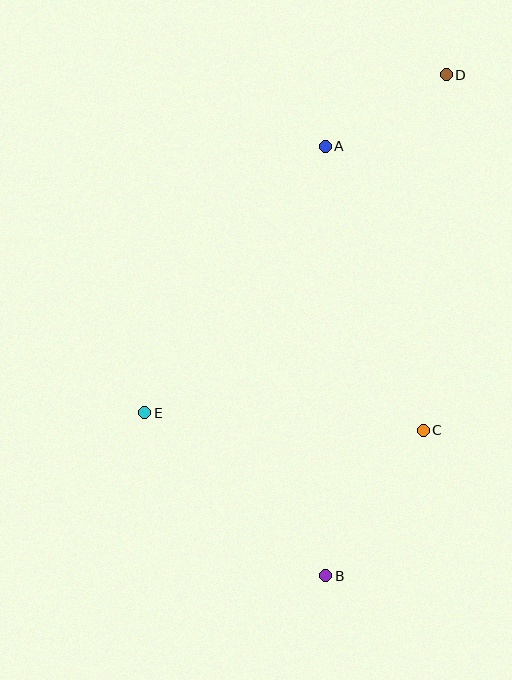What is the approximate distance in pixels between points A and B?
The distance between A and B is approximately 430 pixels.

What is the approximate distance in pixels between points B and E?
The distance between B and E is approximately 244 pixels.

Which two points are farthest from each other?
Points B and D are farthest from each other.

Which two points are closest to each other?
Points A and D are closest to each other.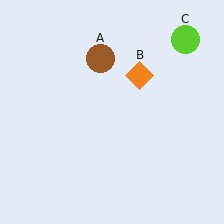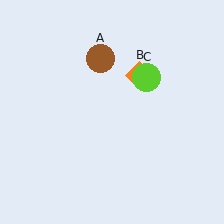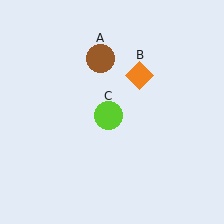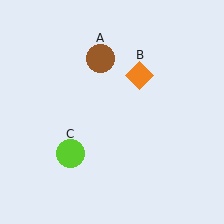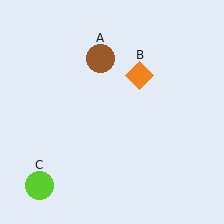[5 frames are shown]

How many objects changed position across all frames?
1 object changed position: lime circle (object C).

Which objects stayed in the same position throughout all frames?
Brown circle (object A) and orange diamond (object B) remained stationary.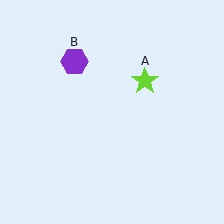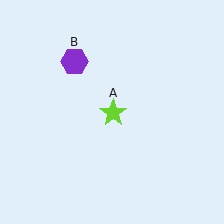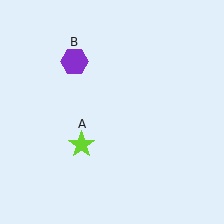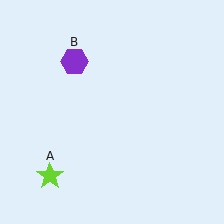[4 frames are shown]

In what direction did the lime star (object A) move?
The lime star (object A) moved down and to the left.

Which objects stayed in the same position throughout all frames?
Purple hexagon (object B) remained stationary.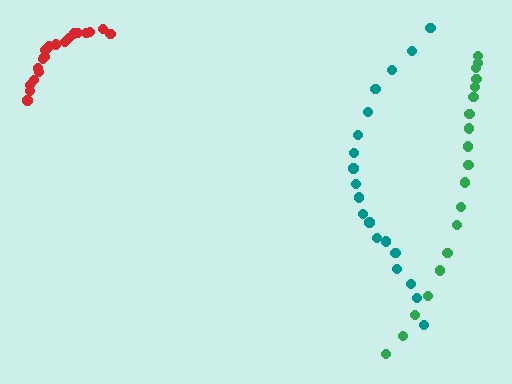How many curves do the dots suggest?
There are 3 distinct paths.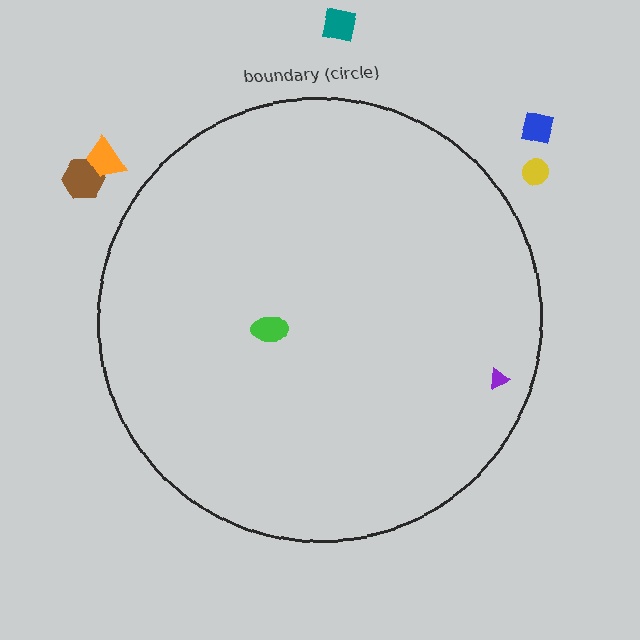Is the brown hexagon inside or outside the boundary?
Outside.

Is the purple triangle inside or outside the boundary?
Inside.